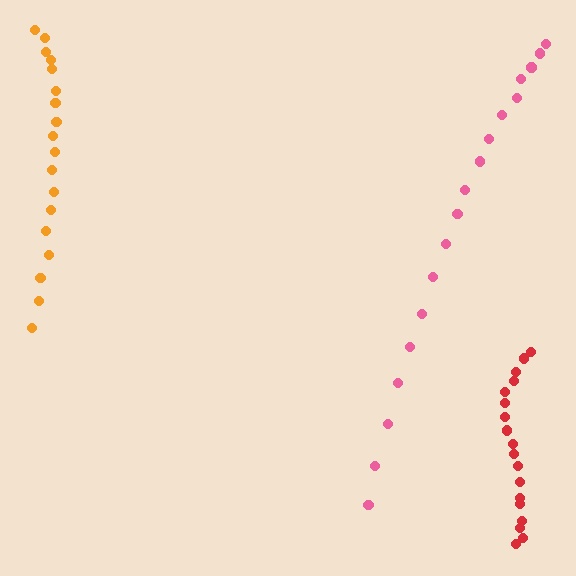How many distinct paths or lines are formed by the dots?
There are 3 distinct paths.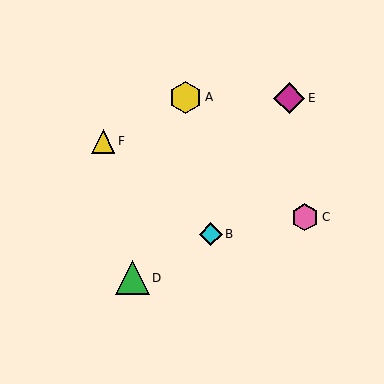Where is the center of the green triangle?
The center of the green triangle is at (132, 278).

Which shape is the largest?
The green triangle (labeled D) is the largest.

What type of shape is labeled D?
Shape D is a green triangle.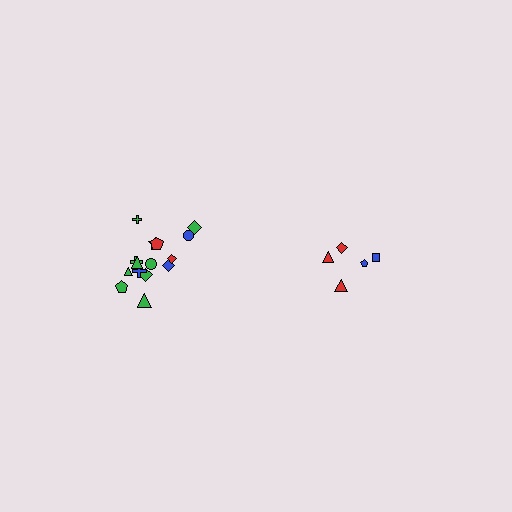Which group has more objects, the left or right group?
The left group.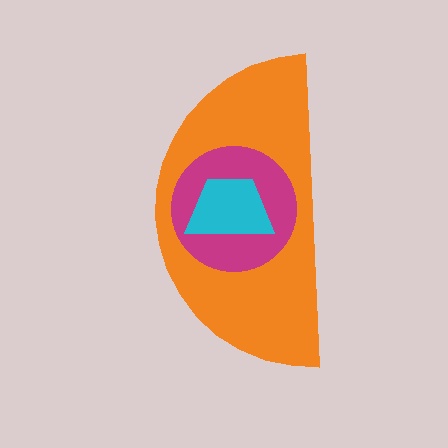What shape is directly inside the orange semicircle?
The magenta circle.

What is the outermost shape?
The orange semicircle.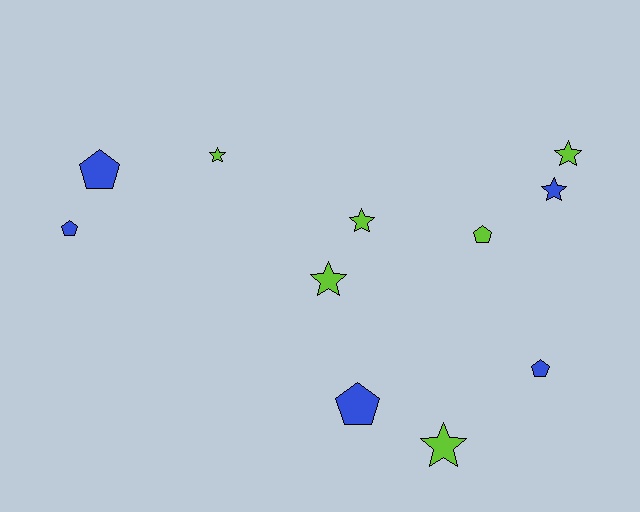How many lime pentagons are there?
There is 1 lime pentagon.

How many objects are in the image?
There are 11 objects.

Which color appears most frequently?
Lime, with 6 objects.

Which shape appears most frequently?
Star, with 6 objects.